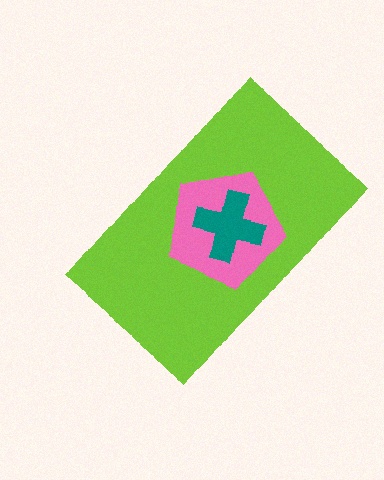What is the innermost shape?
The teal cross.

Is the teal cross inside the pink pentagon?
Yes.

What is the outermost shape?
The lime rectangle.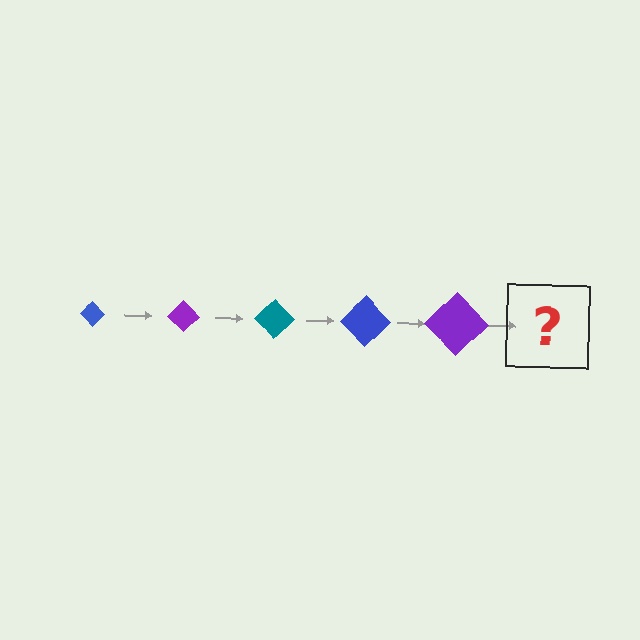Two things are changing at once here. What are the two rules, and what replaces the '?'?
The two rules are that the diamond grows larger each step and the color cycles through blue, purple, and teal. The '?' should be a teal diamond, larger than the previous one.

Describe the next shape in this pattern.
It should be a teal diamond, larger than the previous one.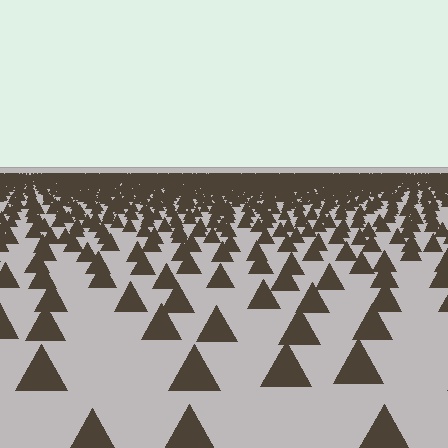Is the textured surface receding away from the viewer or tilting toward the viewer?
The surface is receding away from the viewer. Texture elements get smaller and denser toward the top.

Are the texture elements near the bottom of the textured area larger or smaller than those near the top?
Larger. Near the bottom, elements are closer to the viewer and appear at a bigger on-screen size.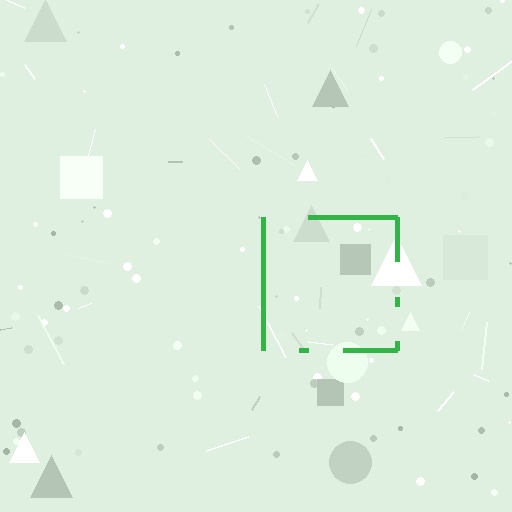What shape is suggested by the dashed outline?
The dashed outline suggests a square.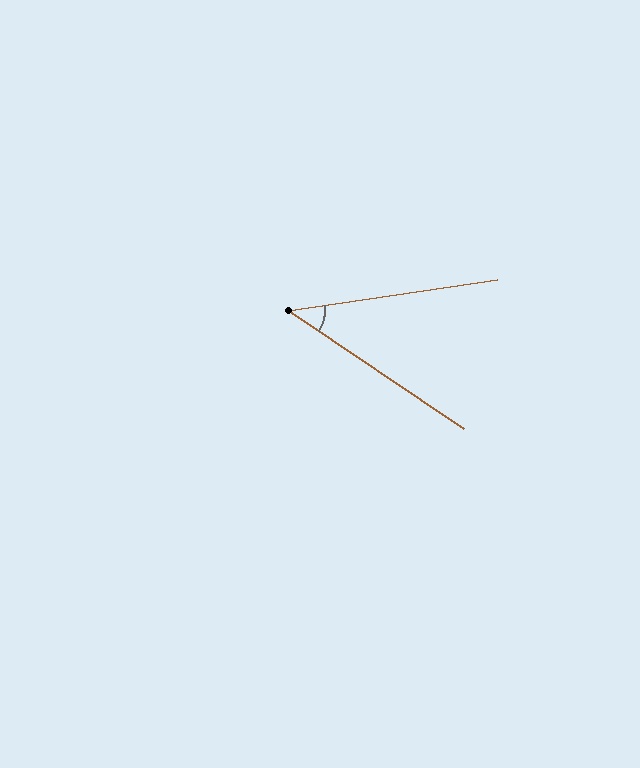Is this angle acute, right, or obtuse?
It is acute.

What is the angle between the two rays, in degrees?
Approximately 42 degrees.